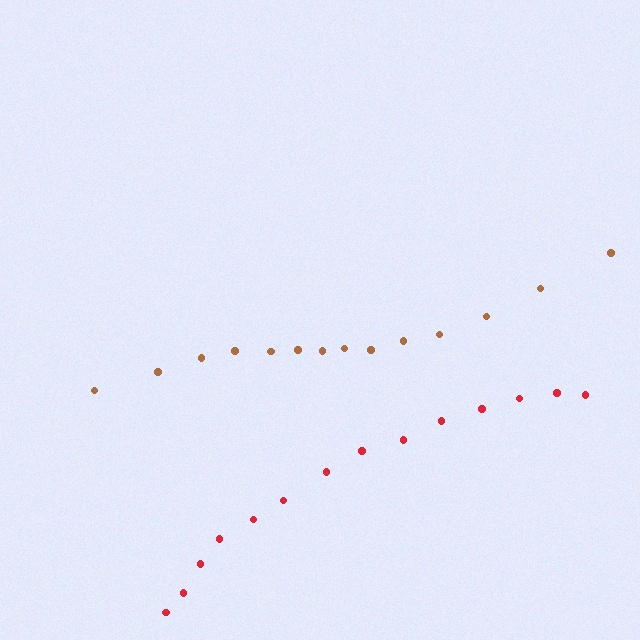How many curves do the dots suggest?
There are 2 distinct paths.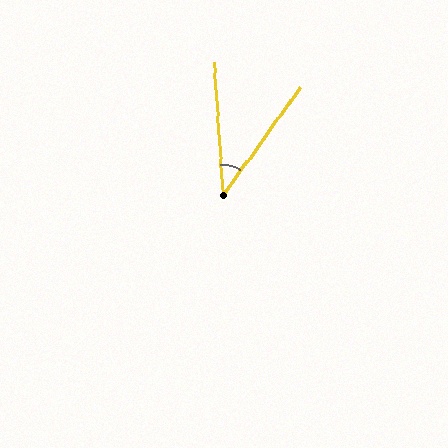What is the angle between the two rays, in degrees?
Approximately 40 degrees.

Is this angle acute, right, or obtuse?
It is acute.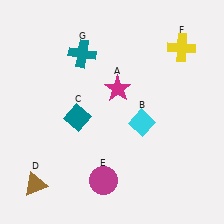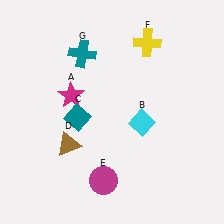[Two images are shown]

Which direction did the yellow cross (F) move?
The yellow cross (F) moved left.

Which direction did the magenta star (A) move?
The magenta star (A) moved left.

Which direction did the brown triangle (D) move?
The brown triangle (D) moved up.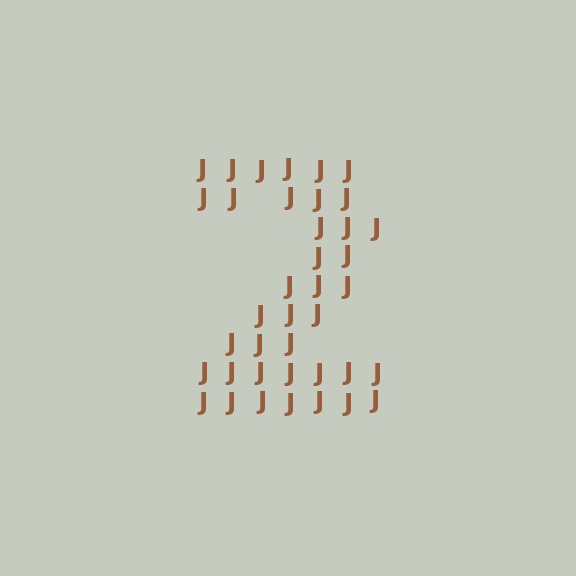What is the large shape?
The large shape is the digit 2.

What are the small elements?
The small elements are letter J's.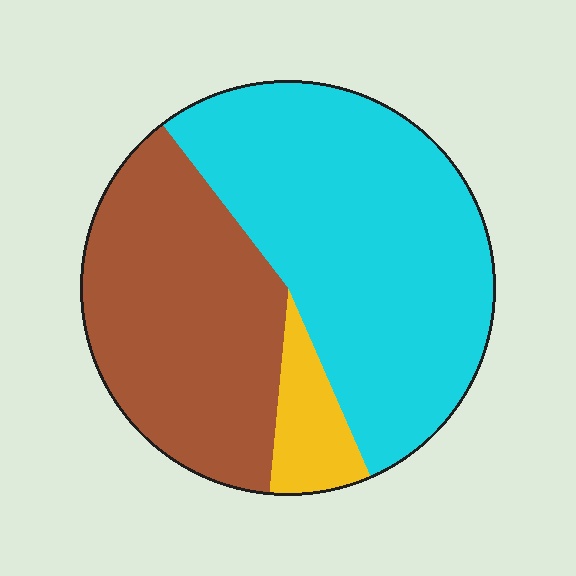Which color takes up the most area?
Cyan, at roughly 55%.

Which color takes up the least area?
Yellow, at roughly 10%.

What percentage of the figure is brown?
Brown takes up about three eighths (3/8) of the figure.